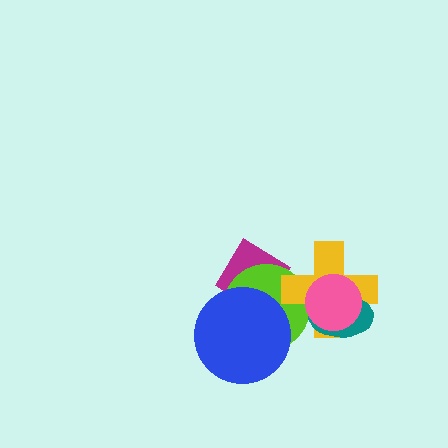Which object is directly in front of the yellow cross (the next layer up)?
The teal ellipse is directly in front of the yellow cross.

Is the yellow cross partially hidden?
Yes, it is partially covered by another shape.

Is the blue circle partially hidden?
No, no other shape covers it.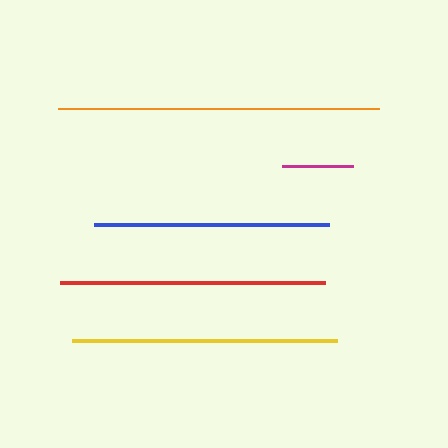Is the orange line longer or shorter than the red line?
The orange line is longer than the red line.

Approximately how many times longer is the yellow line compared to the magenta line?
The yellow line is approximately 3.7 times the length of the magenta line.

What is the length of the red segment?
The red segment is approximately 265 pixels long.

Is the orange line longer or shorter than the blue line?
The orange line is longer than the blue line.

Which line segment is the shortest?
The magenta line is the shortest at approximately 71 pixels.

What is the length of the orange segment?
The orange segment is approximately 321 pixels long.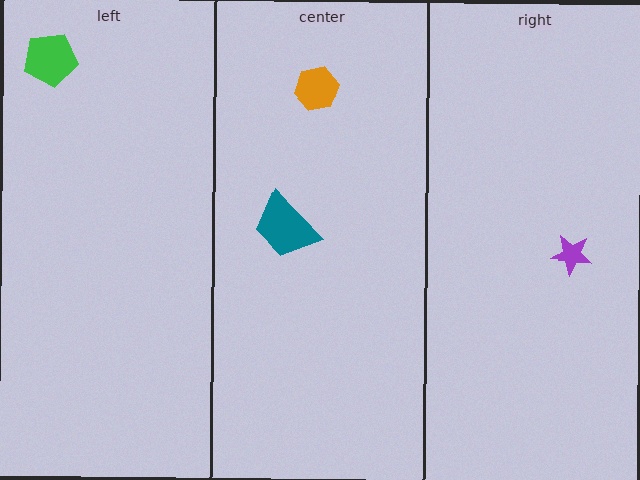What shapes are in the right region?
The purple star.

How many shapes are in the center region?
2.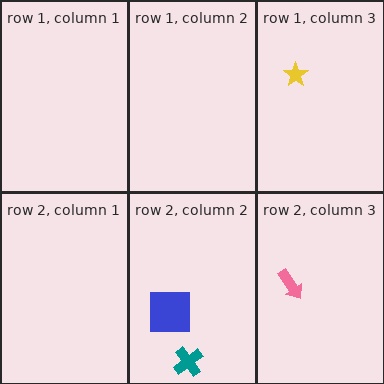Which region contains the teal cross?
The row 2, column 2 region.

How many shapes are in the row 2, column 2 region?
2.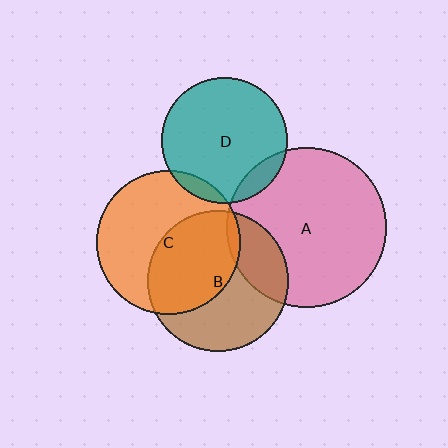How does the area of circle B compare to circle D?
Approximately 1.3 times.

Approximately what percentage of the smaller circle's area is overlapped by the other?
Approximately 5%.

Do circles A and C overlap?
Yes.